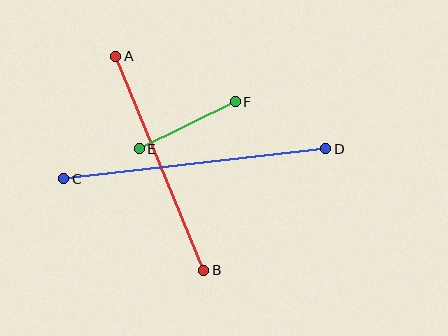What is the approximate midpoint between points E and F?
The midpoint is at approximately (187, 125) pixels.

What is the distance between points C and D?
The distance is approximately 264 pixels.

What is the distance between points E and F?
The distance is approximately 107 pixels.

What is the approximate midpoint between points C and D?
The midpoint is at approximately (195, 164) pixels.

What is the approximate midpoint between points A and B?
The midpoint is at approximately (160, 163) pixels.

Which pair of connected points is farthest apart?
Points C and D are farthest apart.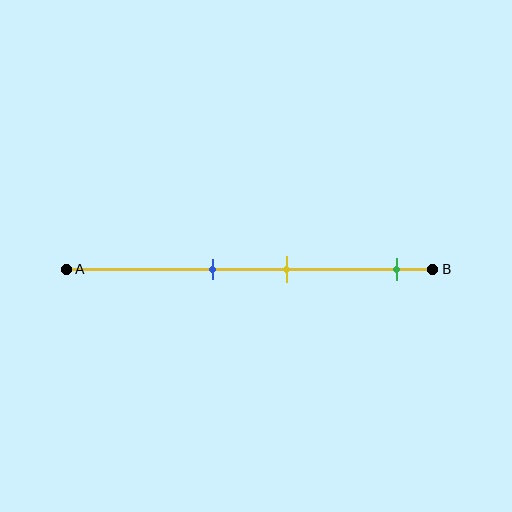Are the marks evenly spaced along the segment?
No, the marks are not evenly spaced.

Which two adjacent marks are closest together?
The blue and yellow marks are the closest adjacent pair.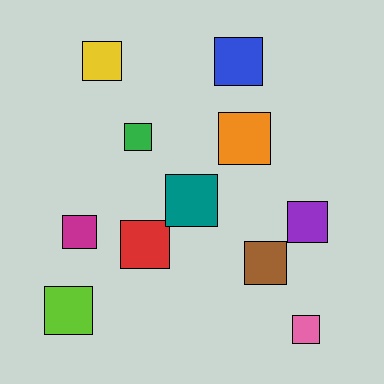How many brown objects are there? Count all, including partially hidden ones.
There is 1 brown object.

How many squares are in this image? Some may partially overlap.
There are 11 squares.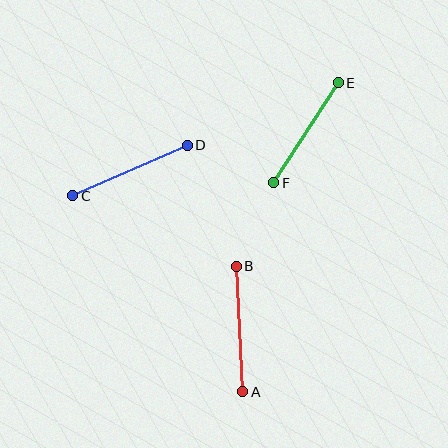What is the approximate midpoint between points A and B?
The midpoint is at approximately (240, 329) pixels.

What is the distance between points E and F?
The distance is approximately 119 pixels.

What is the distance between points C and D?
The distance is approximately 125 pixels.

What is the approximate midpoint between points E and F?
The midpoint is at approximately (306, 133) pixels.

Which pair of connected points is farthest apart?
Points A and B are farthest apart.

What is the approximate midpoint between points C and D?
The midpoint is at approximately (130, 171) pixels.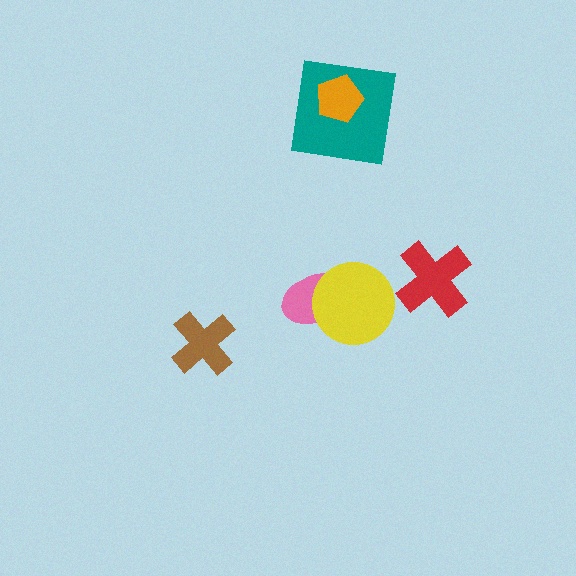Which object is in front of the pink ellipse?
The yellow circle is in front of the pink ellipse.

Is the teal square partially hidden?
Yes, it is partially covered by another shape.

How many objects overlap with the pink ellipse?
1 object overlaps with the pink ellipse.